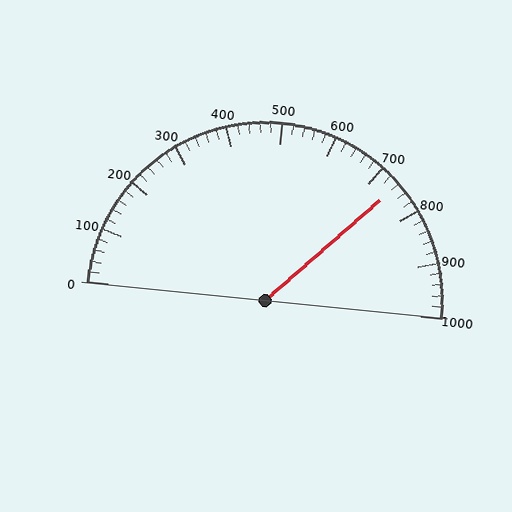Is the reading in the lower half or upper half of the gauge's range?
The reading is in the upper half of the range (0 to 1000).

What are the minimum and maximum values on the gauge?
The gauge ranges from 0 to 1000.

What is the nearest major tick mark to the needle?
The nearest major tick mark is 700.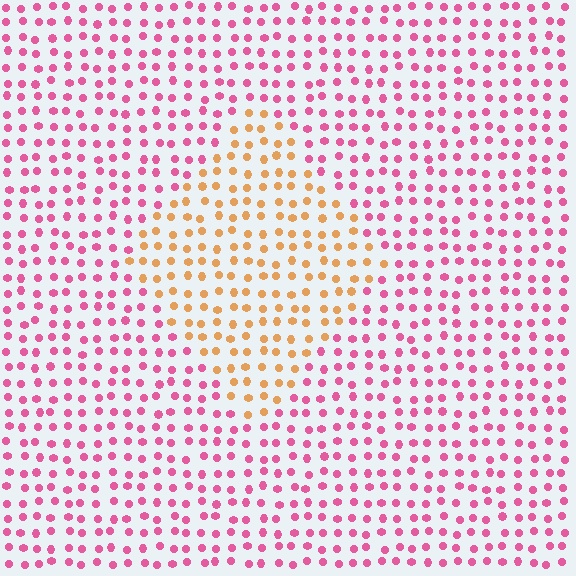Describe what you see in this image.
The image is filled with small pink elements in a uniform arrangement. A diamond-shaped region is visible where the elements are tinted to a slightly different hue, forming a subtle color boundary.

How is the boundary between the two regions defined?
The boundary is defined purely by a slight shift in hue (about 59 degrees). Spacing, size, and orientation are identical on both sides.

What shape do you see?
I see a diamond.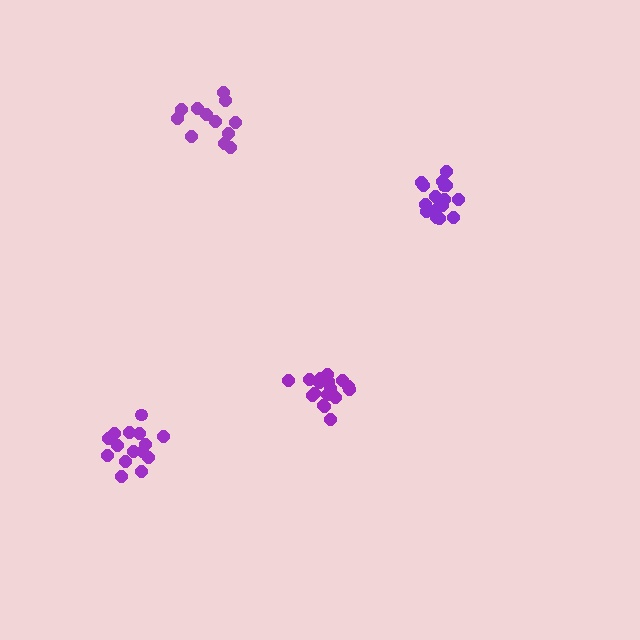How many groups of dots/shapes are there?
There are 4 groups.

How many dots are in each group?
Group 1: 15 dots, Group 2: 17 dots, Group 3: 16 dots, Group 4: 12 dots (60 total).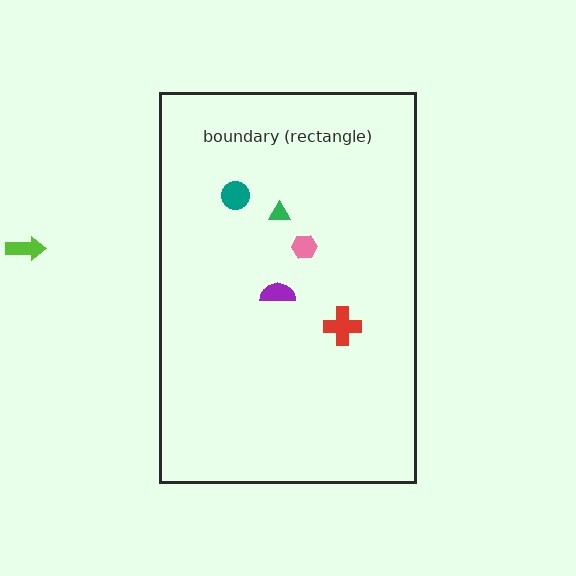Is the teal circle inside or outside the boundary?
Inside.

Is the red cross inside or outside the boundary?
Inside.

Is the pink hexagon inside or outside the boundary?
Inside.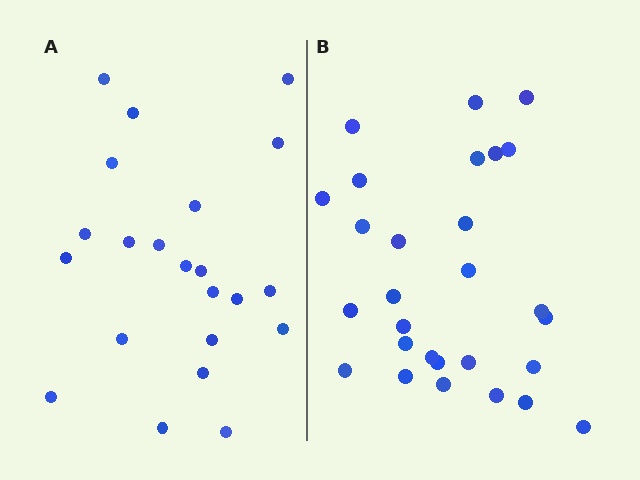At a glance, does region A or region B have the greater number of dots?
Region B (the right region) has more dots.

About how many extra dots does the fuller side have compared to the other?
Region B has about 6 more dots than region A.